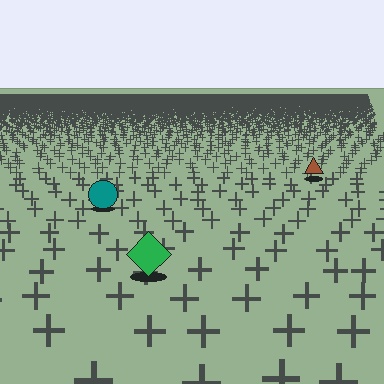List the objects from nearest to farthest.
From nearest to farthest: the green diamond, the teal circle, the brown triangle.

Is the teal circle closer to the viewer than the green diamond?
No. The green diamond is closer — you can tell from the texture gradient: the ground texture is coarser near it.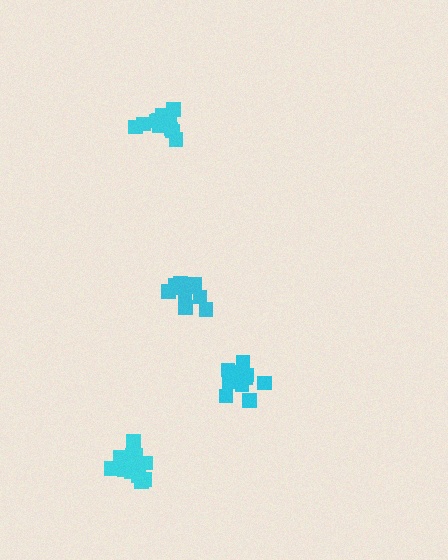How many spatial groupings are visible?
There are 4 spatial groupings.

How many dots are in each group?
Group 1: 12 dots, Group 2: 12 dots, Group 3: 12 dots, Group 4: 10 dots (46 total).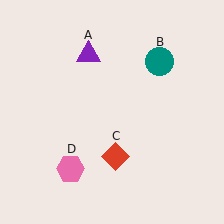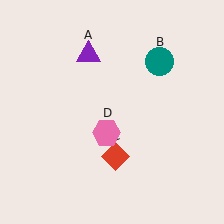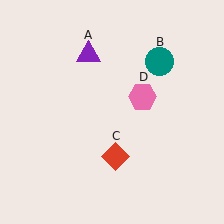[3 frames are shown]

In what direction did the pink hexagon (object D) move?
The pink hexagon (object D) moved up and to the right.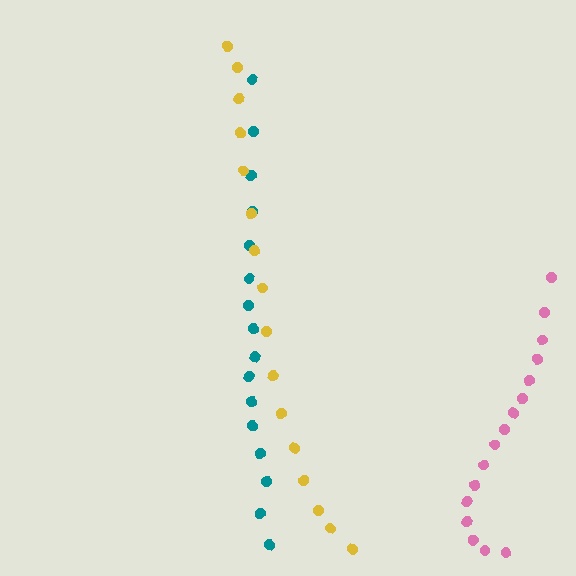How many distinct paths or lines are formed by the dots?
There are 3 distinct paths.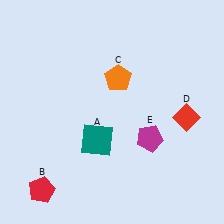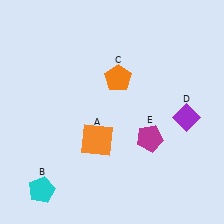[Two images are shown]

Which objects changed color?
A changed from teal to orange. B changed from red to cyan. D changed from red to purple.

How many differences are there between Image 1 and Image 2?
There are 3 differences between the two images.